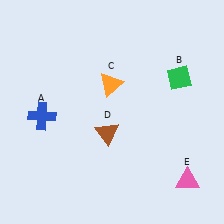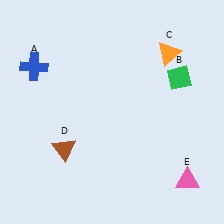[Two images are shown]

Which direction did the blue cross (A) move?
The blue cross (A) moved up.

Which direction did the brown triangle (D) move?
The brown triangle (D) moved left.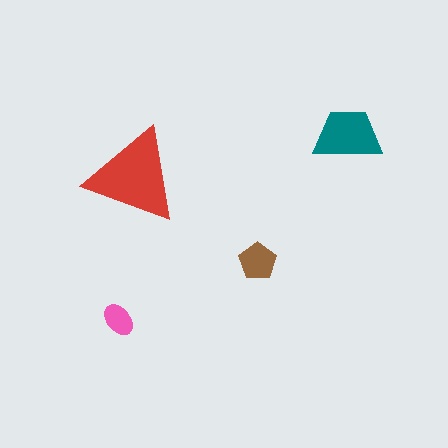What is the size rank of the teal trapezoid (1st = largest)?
2nd.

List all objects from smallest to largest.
The pink ellipse, the brown pentagon, the teal trapezoid, the red triangle.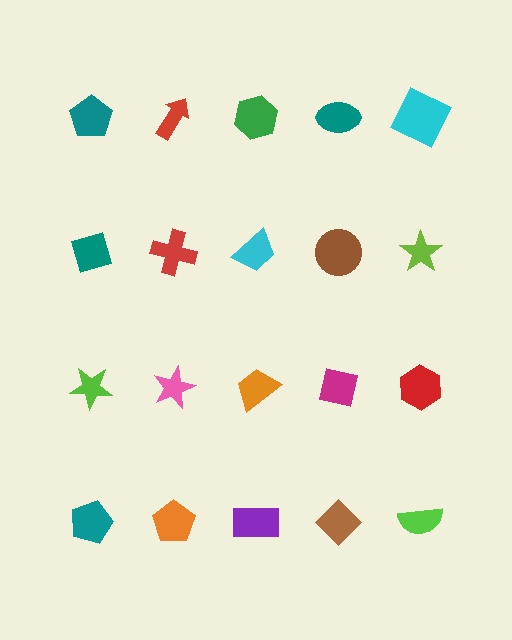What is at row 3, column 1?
A lime star.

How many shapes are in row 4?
5 shapes.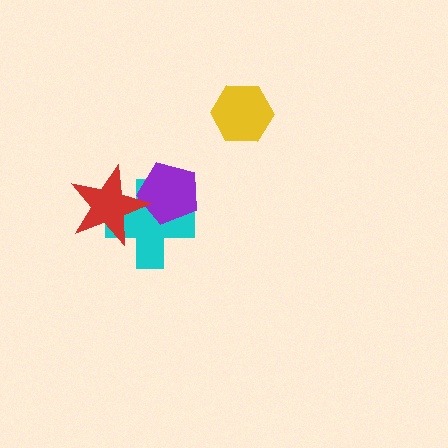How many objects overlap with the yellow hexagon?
0 objects overlap with the yellow hexagon.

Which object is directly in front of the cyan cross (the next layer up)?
The purple pentagon is directly in front of the cyan cross.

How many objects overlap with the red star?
2 objects overlap with the red star.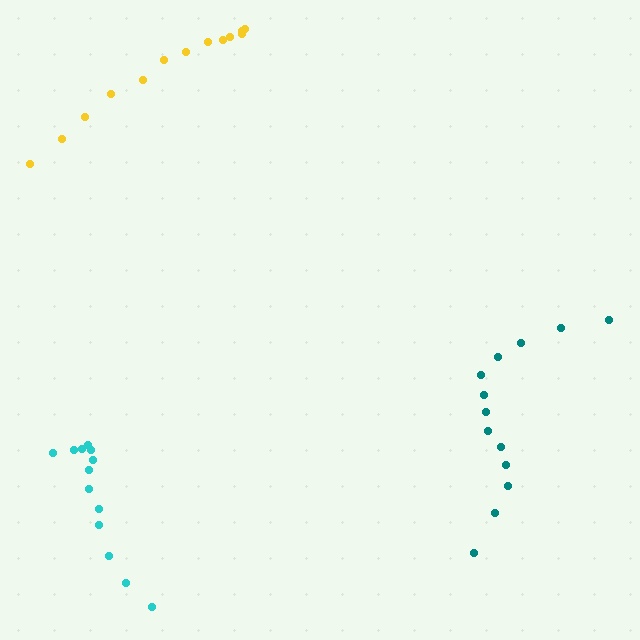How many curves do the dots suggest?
There are 3 distinct paths.